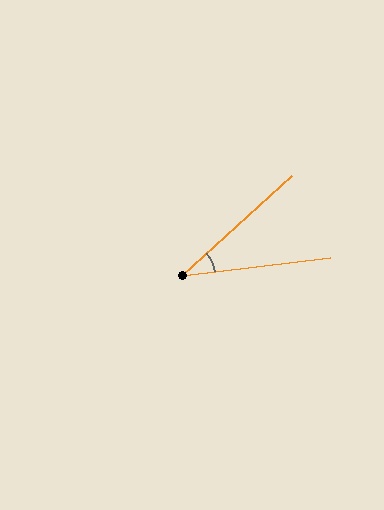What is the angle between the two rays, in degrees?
Approximately 35 degrees.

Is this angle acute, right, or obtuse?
It is acute.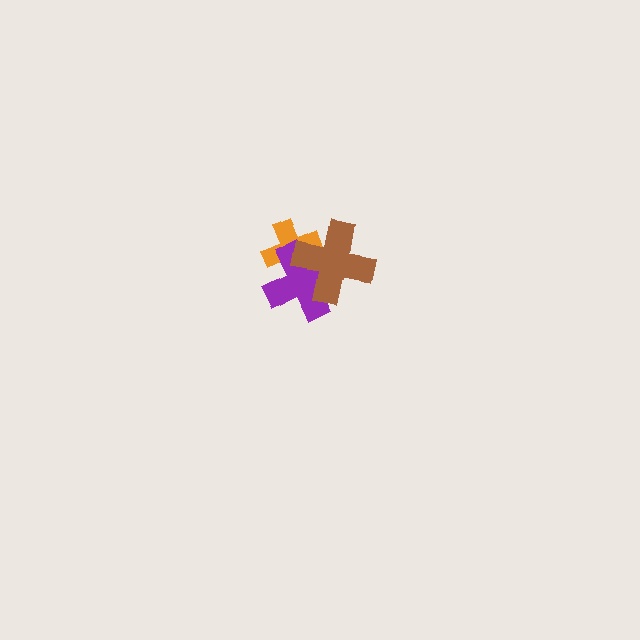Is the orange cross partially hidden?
Yes, it is partially covered by another shape.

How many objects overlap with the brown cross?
2 objects overlap with the brown cross.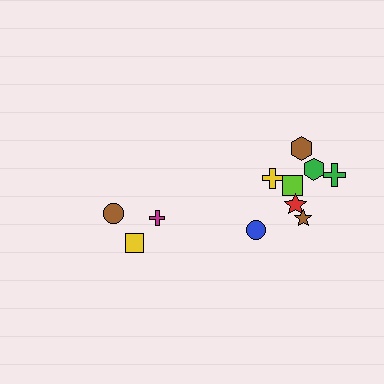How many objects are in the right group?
There are 8 objects.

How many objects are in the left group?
There are 3 objects.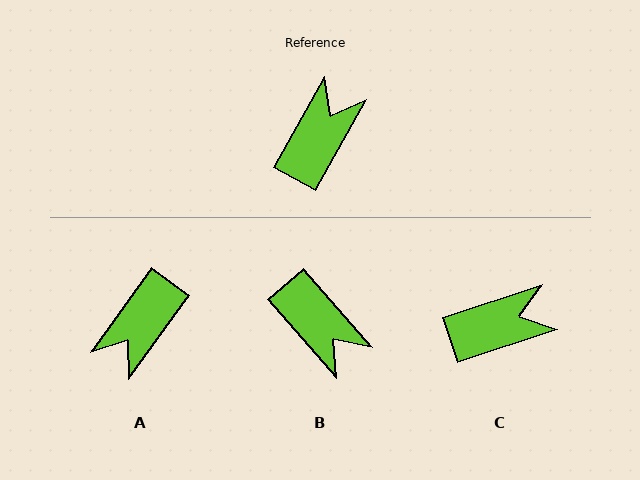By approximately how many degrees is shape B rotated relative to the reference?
Approximately 110 degrees clockwise.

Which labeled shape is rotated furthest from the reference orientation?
A, about 173 degrees away.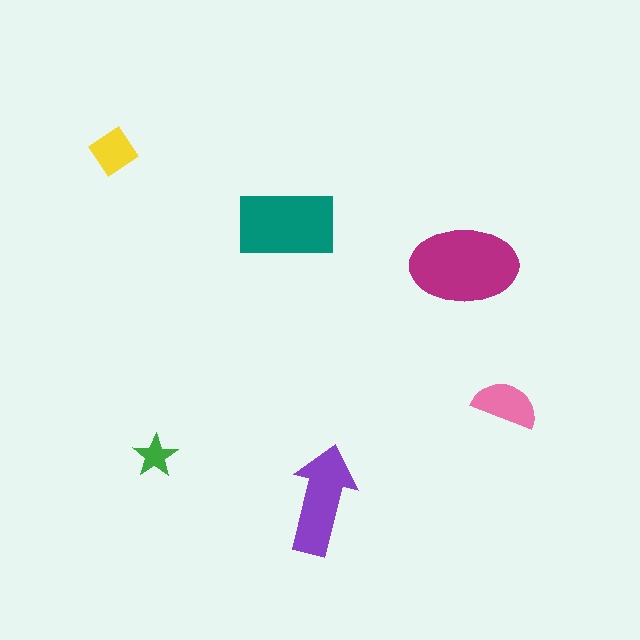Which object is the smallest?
The green star.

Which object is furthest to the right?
The pink semicircle is rightmost.